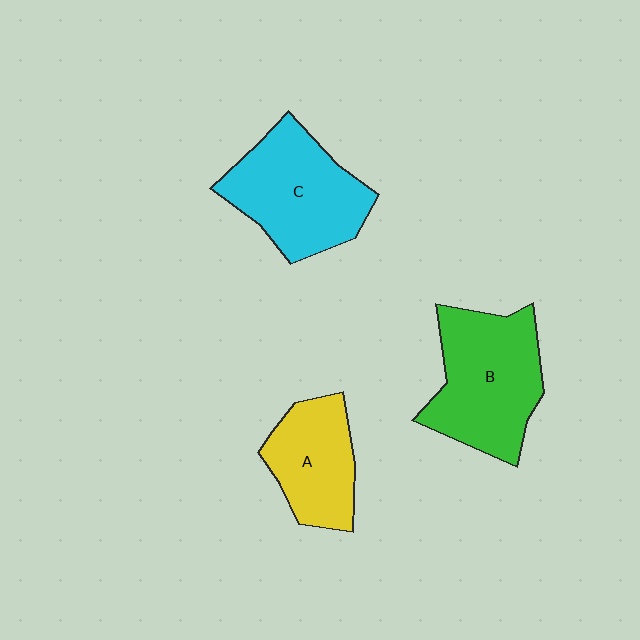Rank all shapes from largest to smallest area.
From largest to smallest: B (green), C (cyan), A (yellow).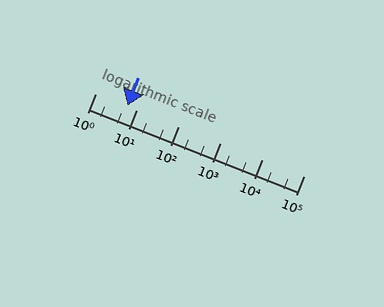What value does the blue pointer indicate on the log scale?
The pointer indicates approximately 5.9.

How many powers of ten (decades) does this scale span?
The scale spans 5 decades, from 1 to 100000.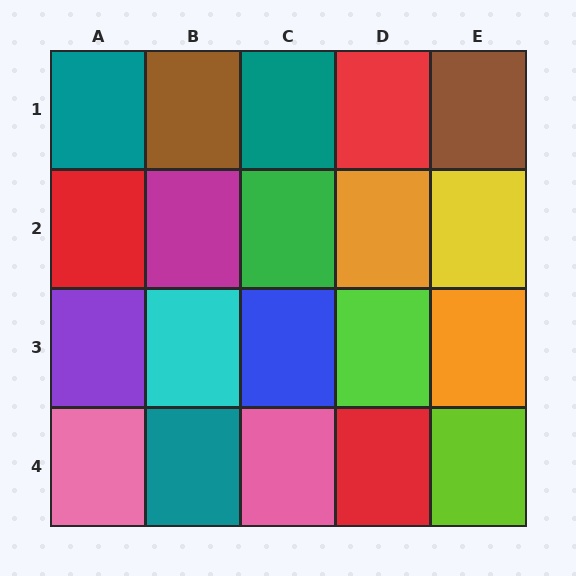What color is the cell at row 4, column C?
Pink.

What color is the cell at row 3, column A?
Purple.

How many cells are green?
1 cell is green.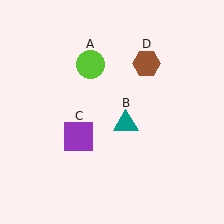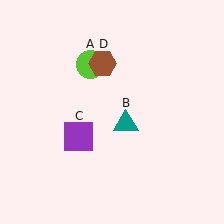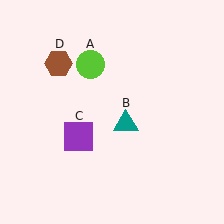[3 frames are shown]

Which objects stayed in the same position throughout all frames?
Lime circle (object A) and teal triangle (object B) and purple square (object C) remained stationary.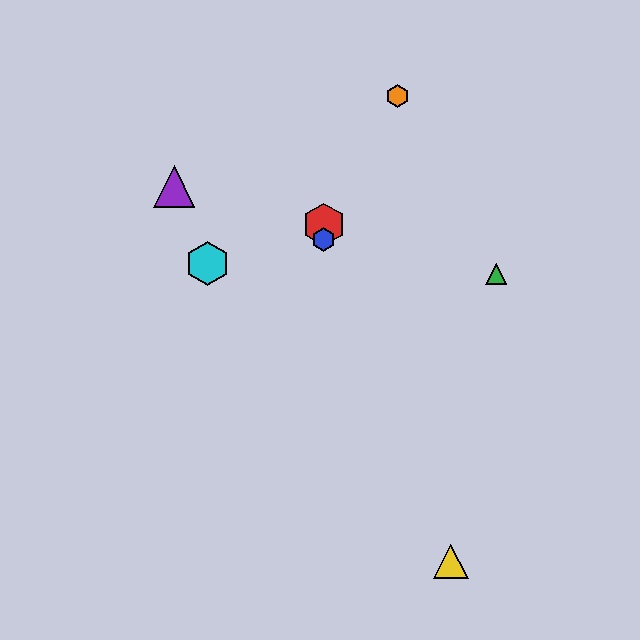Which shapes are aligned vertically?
The red hexagon, the blue hexagon are aligned vertically.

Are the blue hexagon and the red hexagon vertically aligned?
Yes, both are at x≈324.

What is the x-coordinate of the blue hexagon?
The blue hexagon is at x≈324.